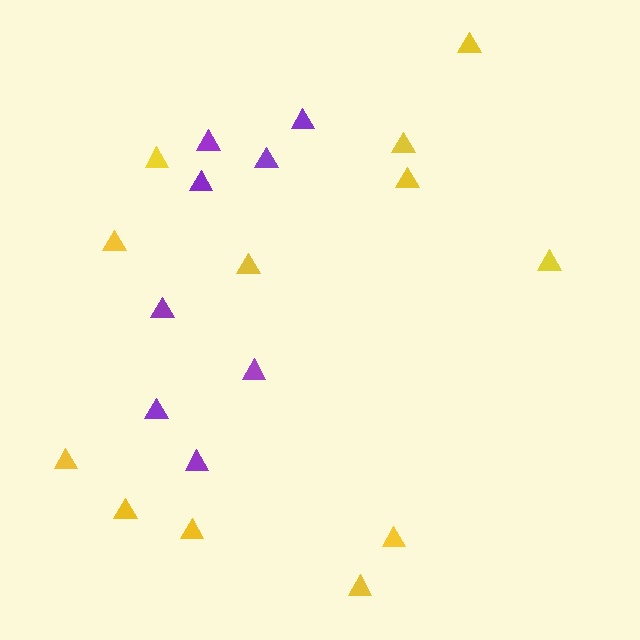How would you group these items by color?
There are 2 groups: one group of yellow triangles (12) and one group of purple triangles (8).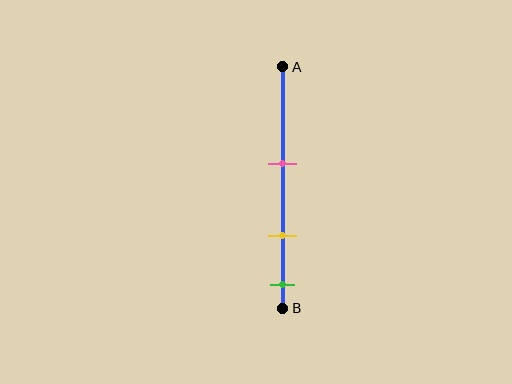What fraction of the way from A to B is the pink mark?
The pink mark is approximately 40% (0.4) of the way from A to B.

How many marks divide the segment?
There are 3 marks dividing the segment.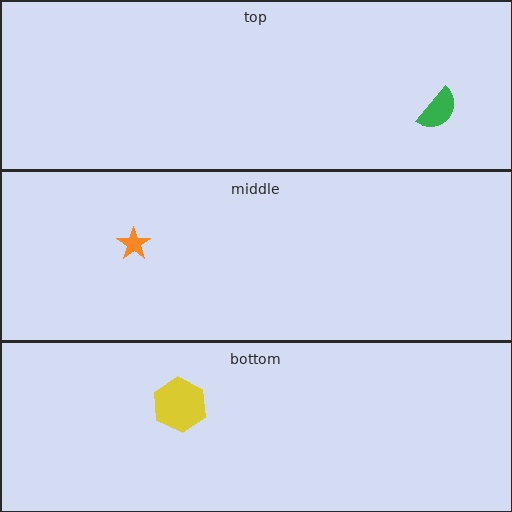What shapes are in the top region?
The green semicircle.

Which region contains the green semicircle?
The top region.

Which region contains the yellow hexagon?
The bottom region.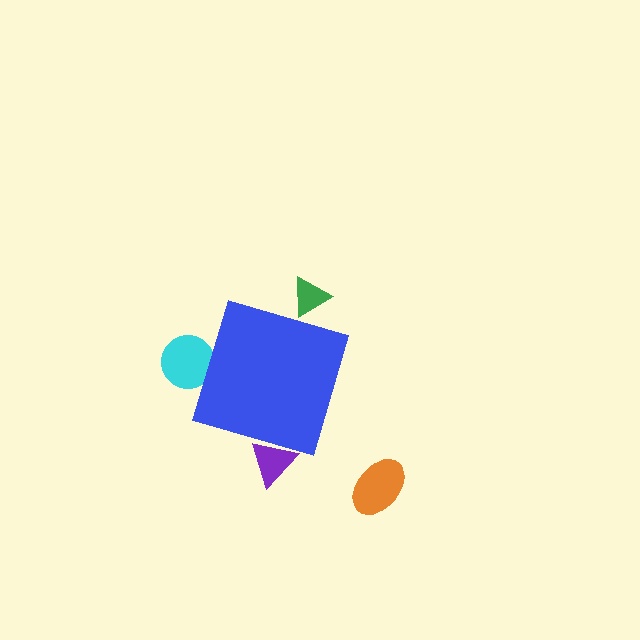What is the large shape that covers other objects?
A blue diamond.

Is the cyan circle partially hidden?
Yes, the cyan circle is partially hidden behind the blue diamond.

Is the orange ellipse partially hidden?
No, the orange ellipse is fully visible.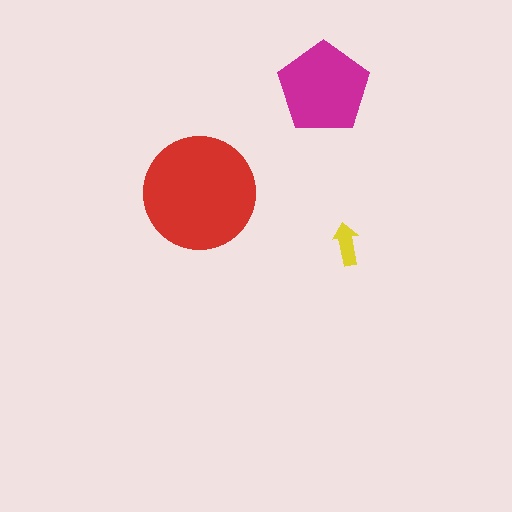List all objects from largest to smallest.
The red circle, the magenta pentagon, the yellow arrow.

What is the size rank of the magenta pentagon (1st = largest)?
2nd.